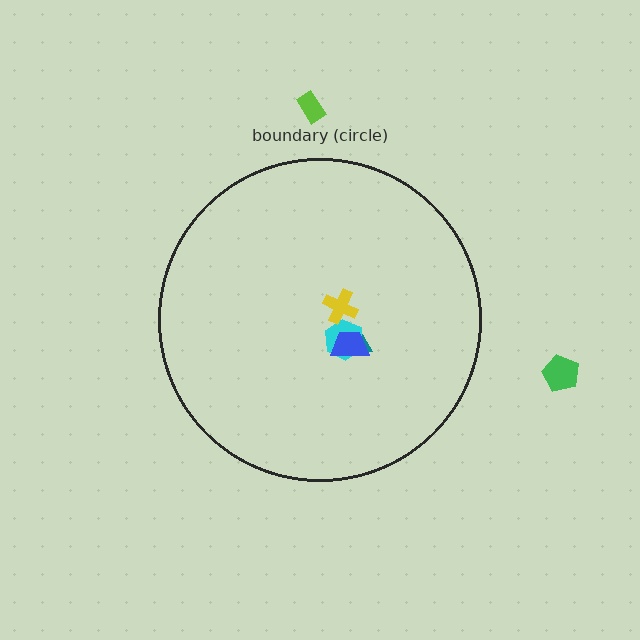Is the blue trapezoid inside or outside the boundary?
Inside.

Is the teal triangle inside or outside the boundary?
Inside.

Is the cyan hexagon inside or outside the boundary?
Inside.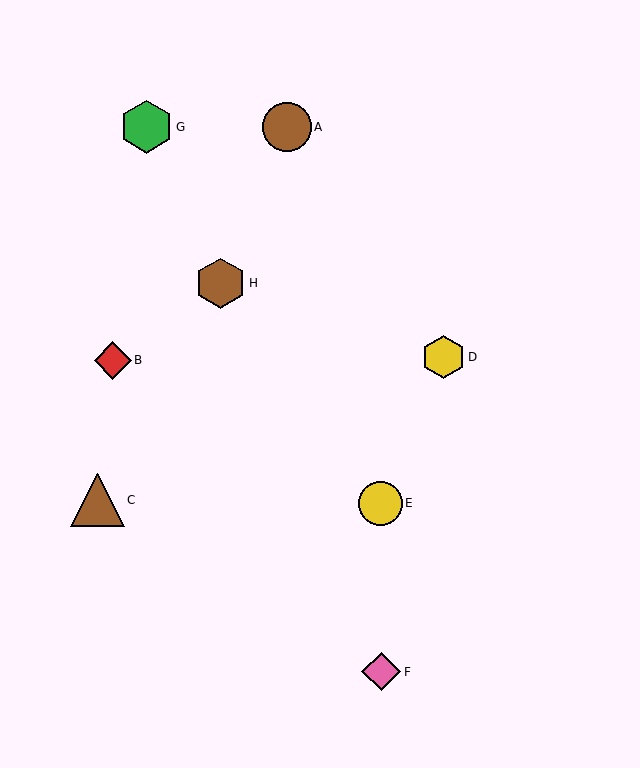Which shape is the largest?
The brown triangle (labeled C) is the largest.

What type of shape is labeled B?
Shape B is a red diamond.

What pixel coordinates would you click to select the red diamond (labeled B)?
Click at (113, 360) to select the red diamond B.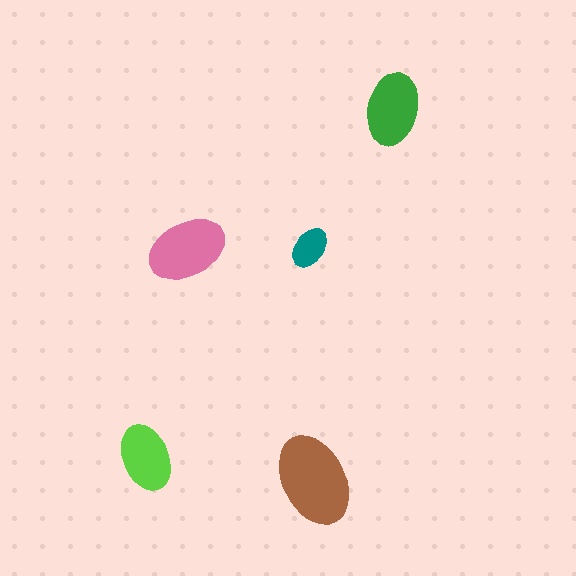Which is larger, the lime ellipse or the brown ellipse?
The brown one.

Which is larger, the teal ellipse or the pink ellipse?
The pink one.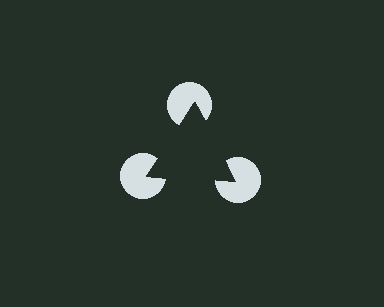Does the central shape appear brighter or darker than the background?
It typically appears slightly darker than the background, even though no actual brightness change is drawn.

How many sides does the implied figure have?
3 sides.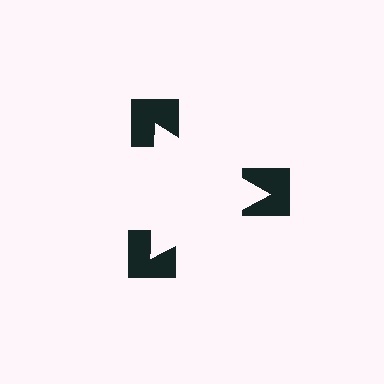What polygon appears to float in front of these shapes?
An illusory triangle — its edges are inferred from the aligned wedge cuts in the notched squares, not physically drawn.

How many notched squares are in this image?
There are 3 — one at each vertex of the illusory triangle.